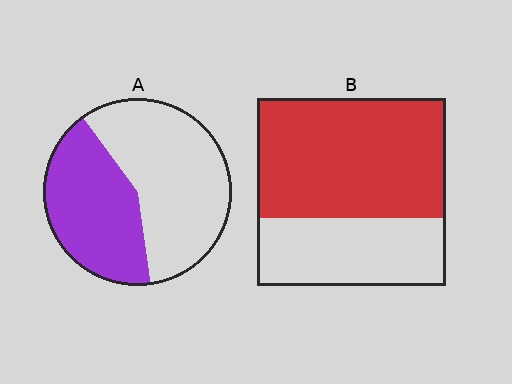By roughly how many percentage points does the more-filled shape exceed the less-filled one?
By roughly 20 percentage points (B over A).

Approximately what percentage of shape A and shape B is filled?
A is approximately 40% and B is approximately 65%.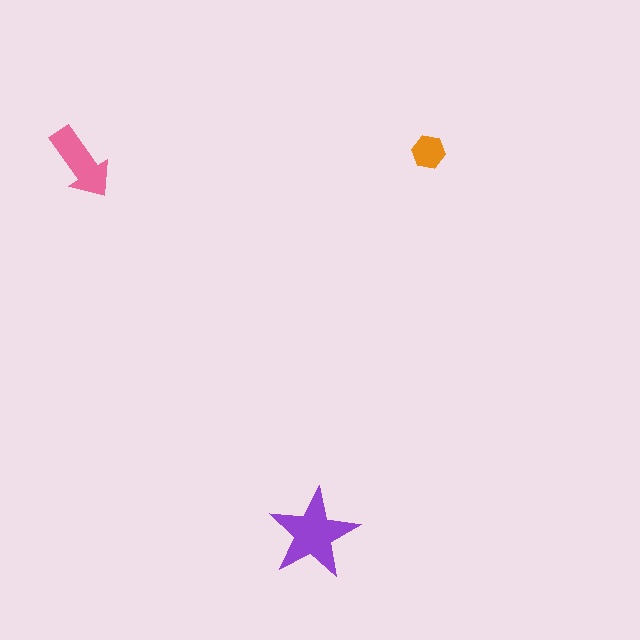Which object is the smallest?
The orange hexagon.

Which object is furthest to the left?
The pink arrow is leftmost.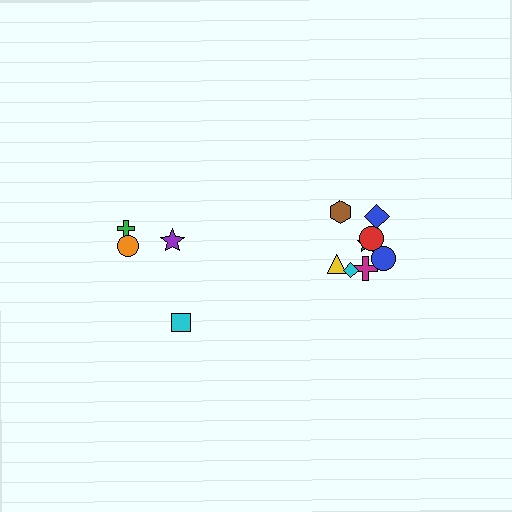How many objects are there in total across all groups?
There are 12 objects.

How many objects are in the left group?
There are 4 objects.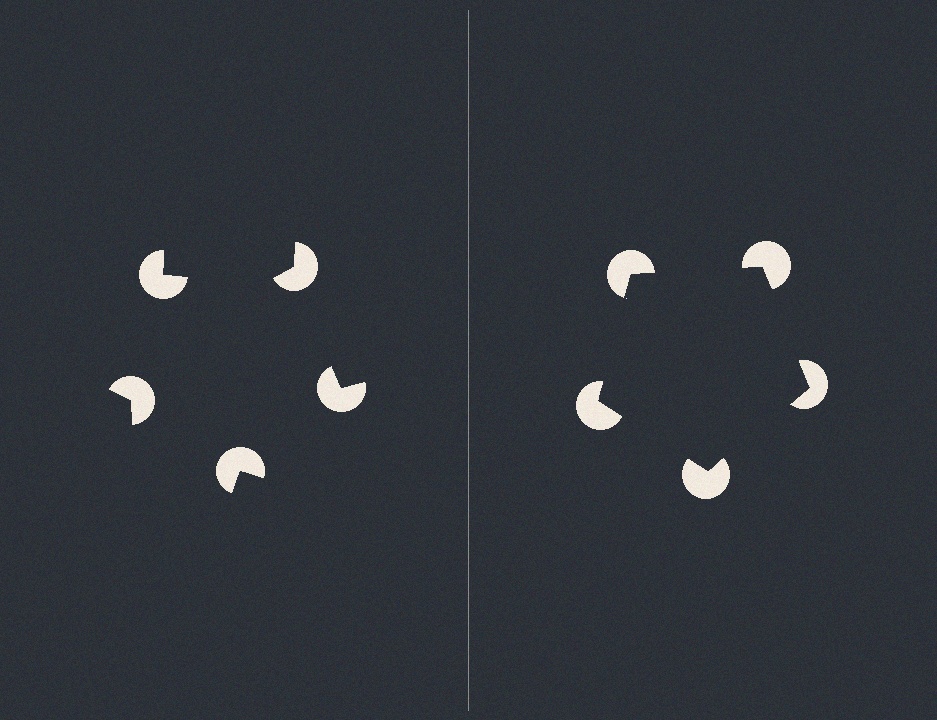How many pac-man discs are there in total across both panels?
10 — 5 on each side.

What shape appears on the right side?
An illusory pentagon.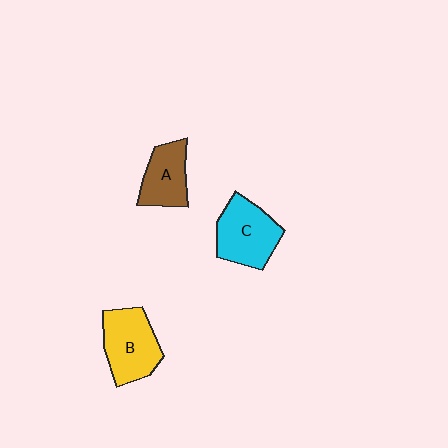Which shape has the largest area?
Shape B (yellow).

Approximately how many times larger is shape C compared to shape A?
Approximately 1.3 times.